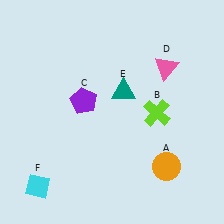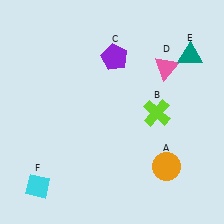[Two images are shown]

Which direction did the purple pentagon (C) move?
The purple pentagon (C) moved up.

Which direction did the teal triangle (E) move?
The teal triangle (E) moved right.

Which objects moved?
The objects that moved are: the purple pentagon (C), the teal triangle (E).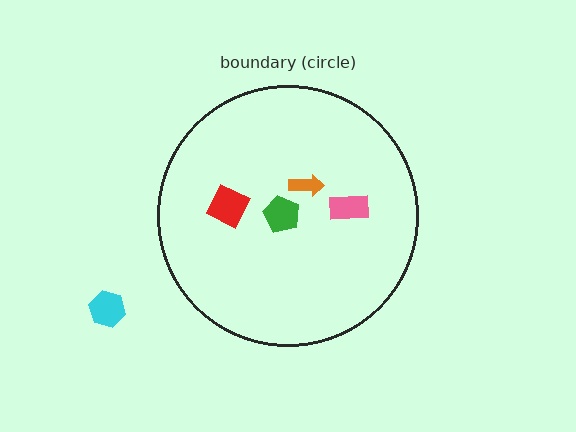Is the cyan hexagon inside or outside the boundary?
Outside.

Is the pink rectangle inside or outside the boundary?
Inside.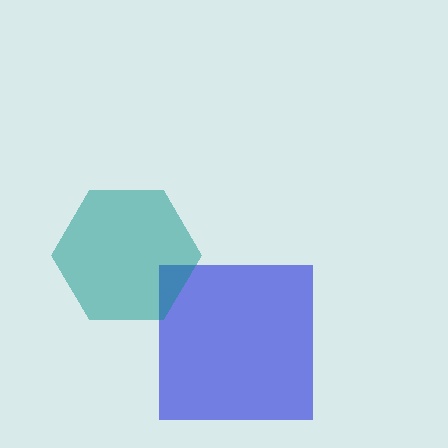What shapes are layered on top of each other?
The layered shapes are: a blue square, a teal hexagon.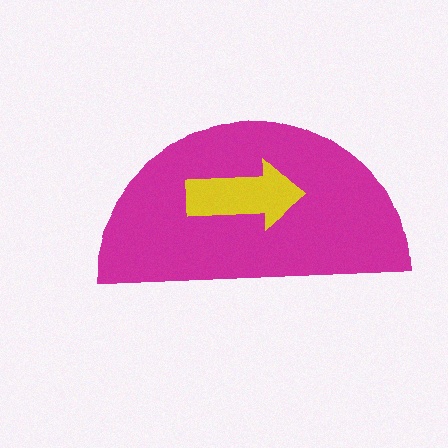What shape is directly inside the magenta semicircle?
The yellow arrow.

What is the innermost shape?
The yellow arrow.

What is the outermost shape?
The magenta semicircle.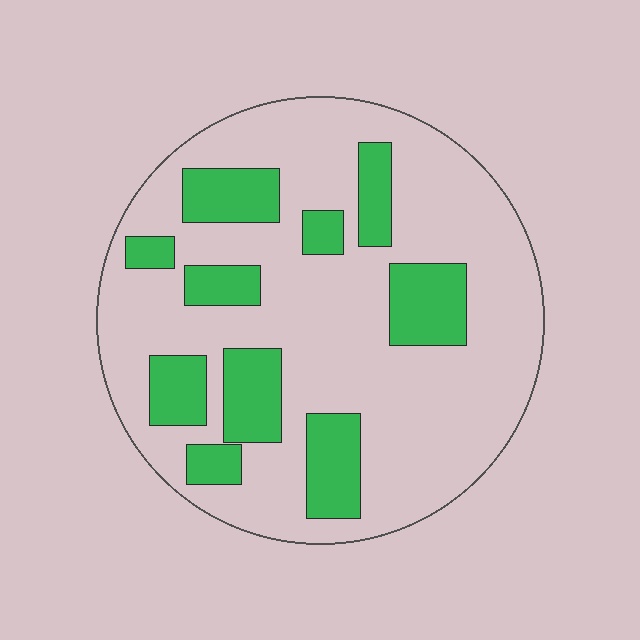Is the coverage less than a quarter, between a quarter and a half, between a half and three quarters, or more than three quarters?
Between a quarter and a half.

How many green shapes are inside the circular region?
10.